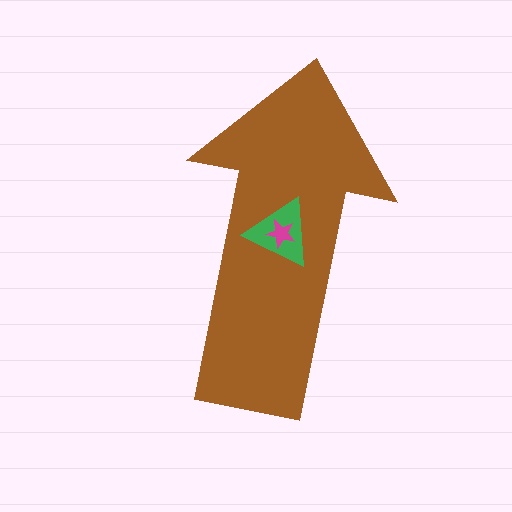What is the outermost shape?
The brown arrow.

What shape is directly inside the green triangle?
The magenta star.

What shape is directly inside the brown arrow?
The green triangle.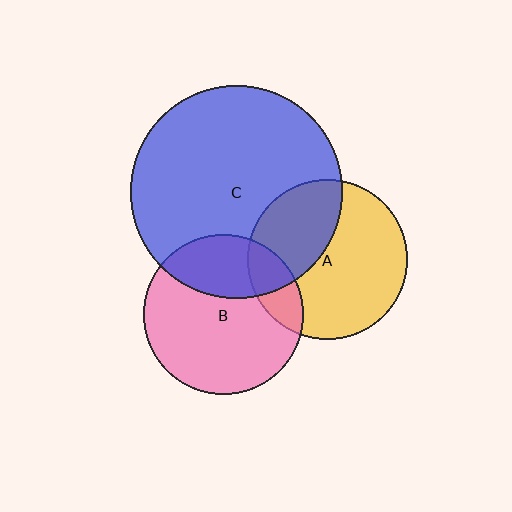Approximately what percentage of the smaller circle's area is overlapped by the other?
Approximately 30%.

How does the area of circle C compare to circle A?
Approximately 1.8 times.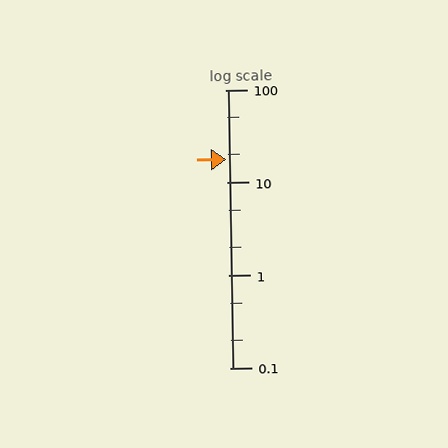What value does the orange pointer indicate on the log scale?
The pointer indicates approximately 18.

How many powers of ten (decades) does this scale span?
The scale spans 3 decades, from 0.1 to 100.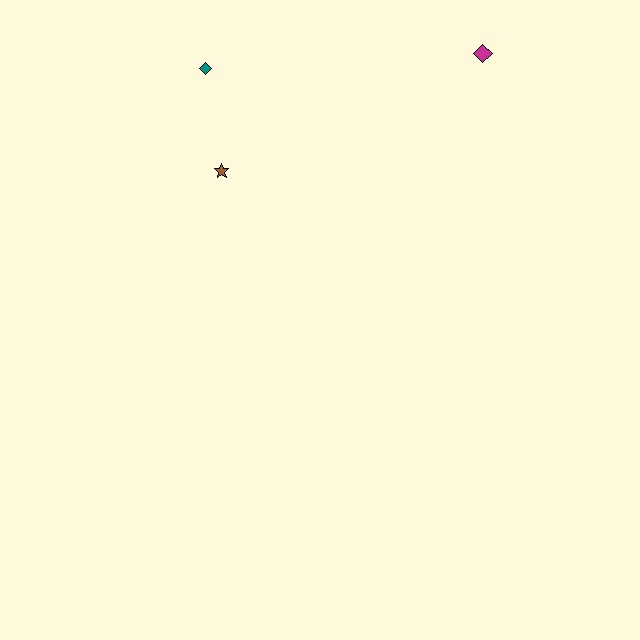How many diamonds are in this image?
There are 2 diamonds.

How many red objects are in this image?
There are no red objects.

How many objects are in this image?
There are 3 objects.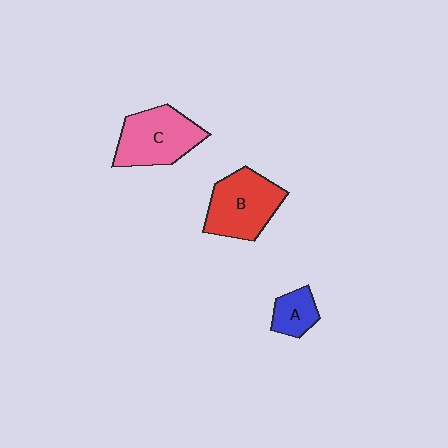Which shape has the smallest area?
Shape A (blue).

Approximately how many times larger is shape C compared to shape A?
Approximately 2.3 times.